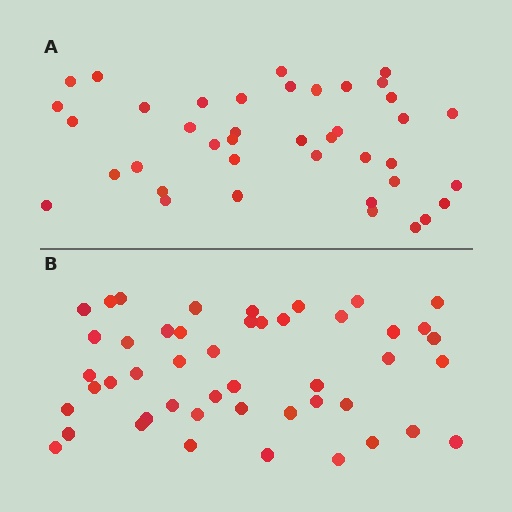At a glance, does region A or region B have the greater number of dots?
Region B (the bottom region) has more dots.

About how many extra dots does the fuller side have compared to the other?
Region B has roughly 8 or so more dots than region A.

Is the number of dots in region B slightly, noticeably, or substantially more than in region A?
Region B has only slightly more — the two regions are fairly close. The ratio is roughly 1.2 to 1.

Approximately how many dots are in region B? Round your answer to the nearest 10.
About 50 dots. (The exact count is 47, which rounds to 50.)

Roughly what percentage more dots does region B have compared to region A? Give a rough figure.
About 20% more.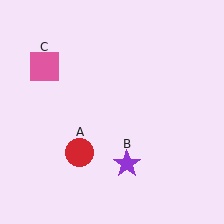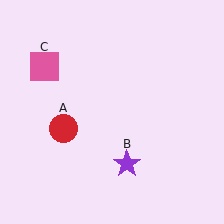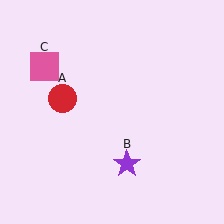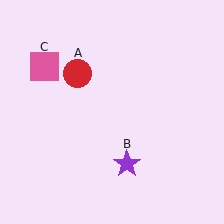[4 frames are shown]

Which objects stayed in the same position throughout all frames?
Purple star (object B) and pink square (object C) remained stationary.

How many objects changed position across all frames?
1 object changed position: red circle (object A).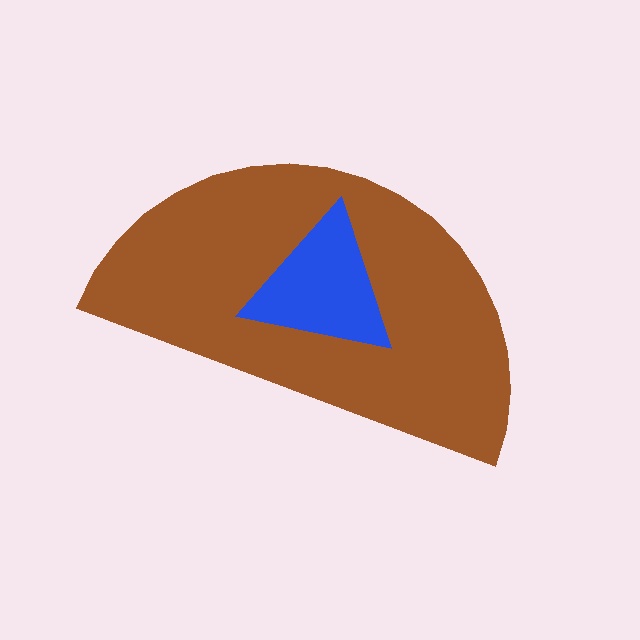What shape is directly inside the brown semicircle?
The blue triangle.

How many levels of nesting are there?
2.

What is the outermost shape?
The brown semicircle.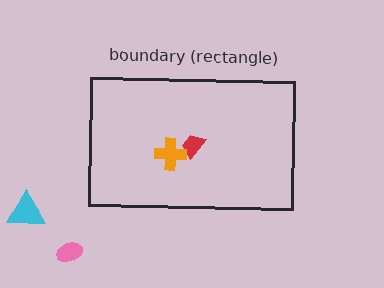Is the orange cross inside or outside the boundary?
Inside.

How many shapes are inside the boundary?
2 inside, 2 outside.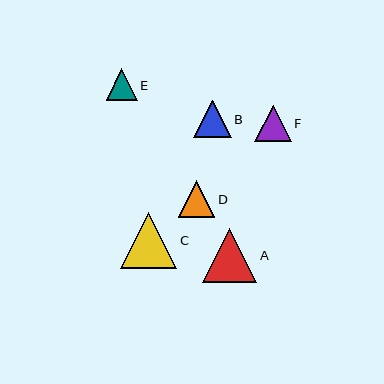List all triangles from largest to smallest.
From largest to smallest: C, A, B, D, F, E.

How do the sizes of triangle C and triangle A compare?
Triangle C and triangle A are approximately the same size.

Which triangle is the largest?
Triangle C is the largest with a size of approximately 56 pixels.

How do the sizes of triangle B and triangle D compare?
Triangle B and triangle D are approximately the same size.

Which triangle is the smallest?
Triangle E is the smallest with a size of approximately 31 pixels.